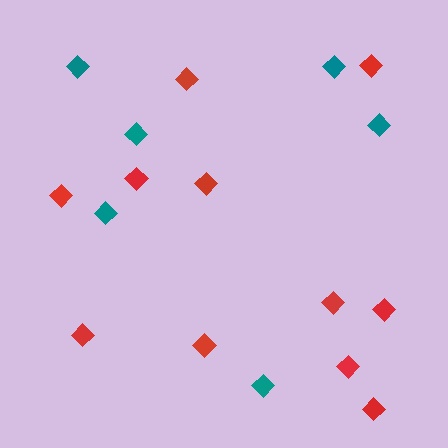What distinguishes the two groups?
There are 2 groups: one group of red diamonds (11) and one group of teal diamonds (6).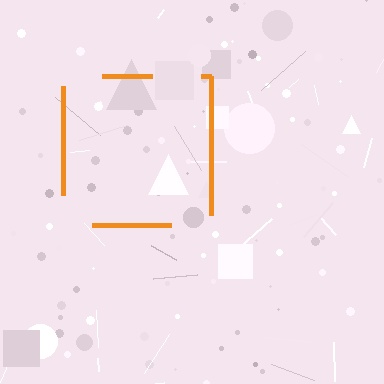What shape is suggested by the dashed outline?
The dashed outline suggests a square.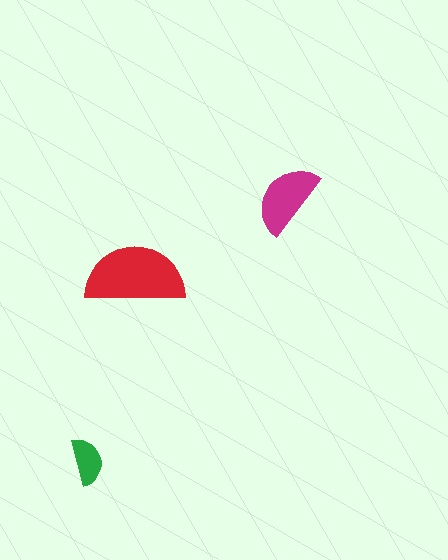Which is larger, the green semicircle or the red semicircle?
The red one.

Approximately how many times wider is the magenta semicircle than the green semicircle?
About 1.5 times wider.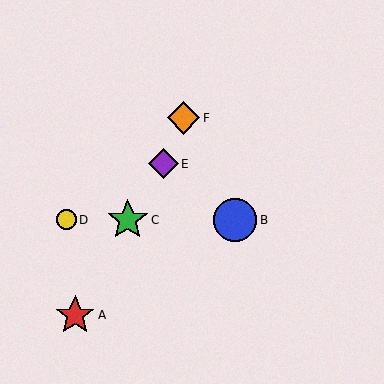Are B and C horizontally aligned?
Yes, both are at y≈220.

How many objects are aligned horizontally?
3 objects (B, C, D) are aligned horizontally.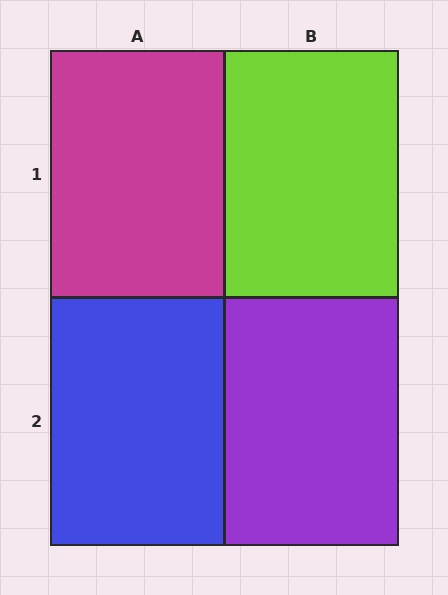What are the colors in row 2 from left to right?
Blue, purple.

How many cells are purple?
1 cell is purple.